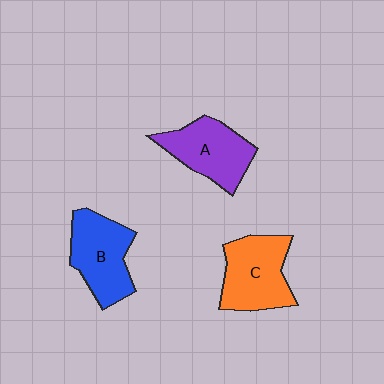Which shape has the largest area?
Shape C (orange).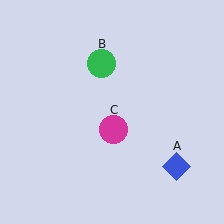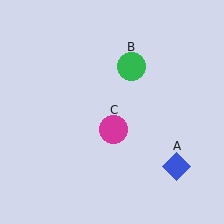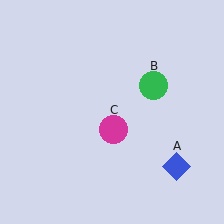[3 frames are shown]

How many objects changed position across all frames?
1 object changed position: green circle (object B).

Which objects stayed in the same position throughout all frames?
Blue diamond (object A) and magenta circle (object C) remained stationary.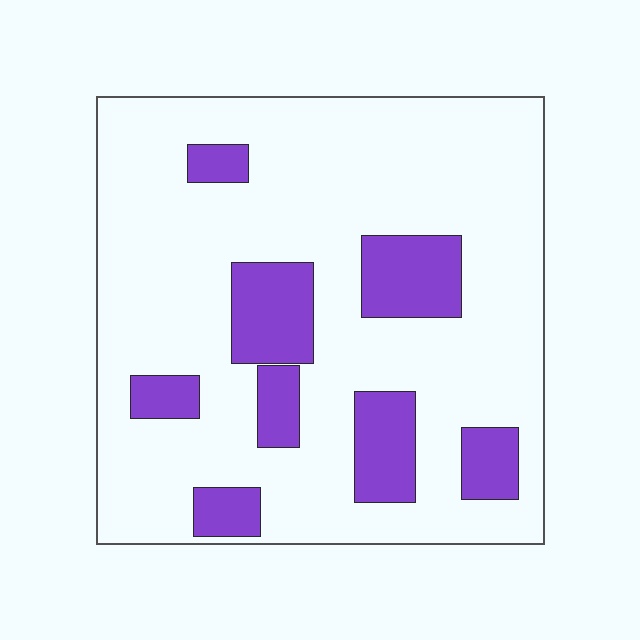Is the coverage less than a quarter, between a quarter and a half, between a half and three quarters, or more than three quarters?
Less than a quarter.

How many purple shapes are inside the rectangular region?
8.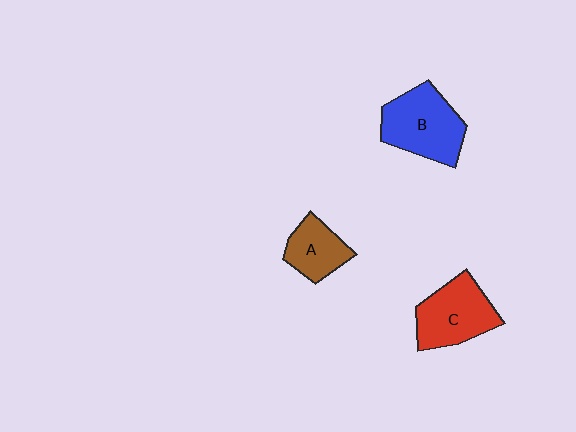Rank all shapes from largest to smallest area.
From largest to smallest: B (blue), C (red), A (brown).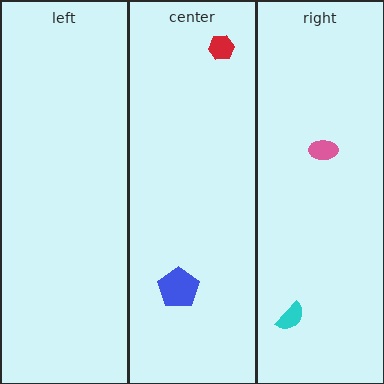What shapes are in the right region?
The cyan semicircle, the pink ellipse.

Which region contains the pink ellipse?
The right region.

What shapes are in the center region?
The red hexagon, the blue pentagon.